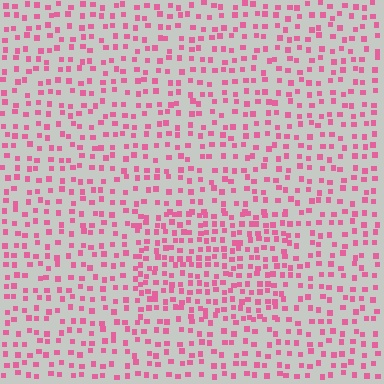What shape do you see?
I see a rectangle.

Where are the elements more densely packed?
The elements are more densely packed inside the rectangle boundary.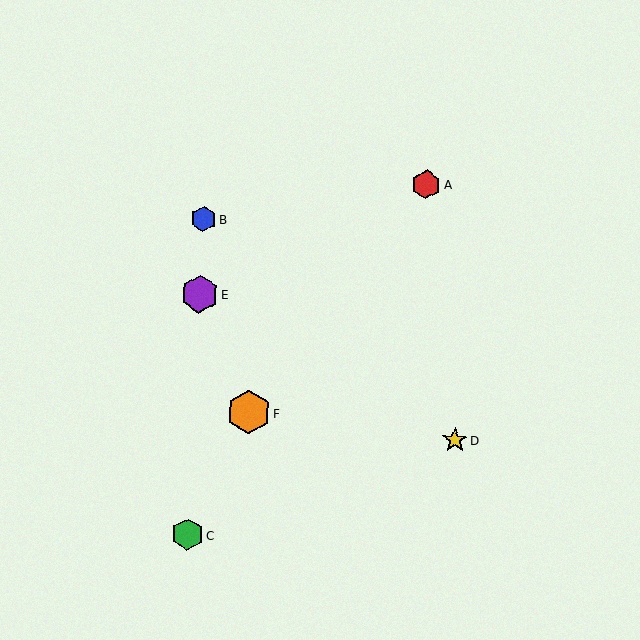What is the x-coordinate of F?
Object F is at x≈248.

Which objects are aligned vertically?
Objects B, C, E are aligned vertically.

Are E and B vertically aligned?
Yes, both are at x≈200.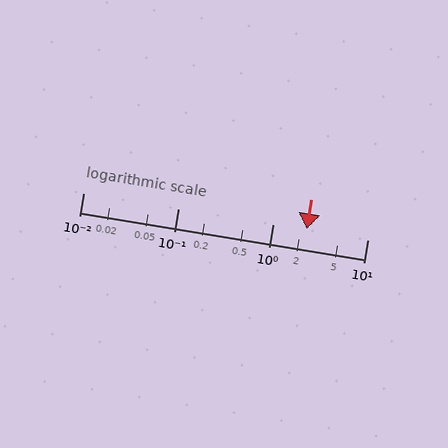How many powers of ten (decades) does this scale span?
The scale spans 3 decades, from 0.01 to 10.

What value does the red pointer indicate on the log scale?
The pointer indicates approximately 2.3.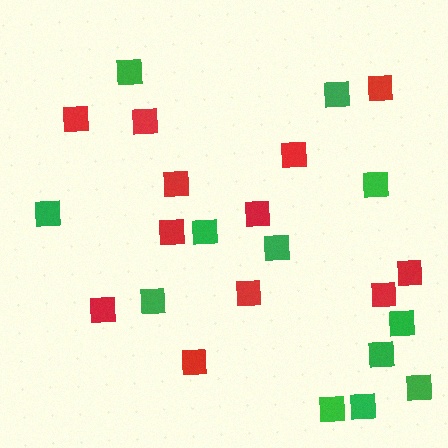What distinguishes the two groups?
There are 2 groups: one group of green squares (12) and one group of red squares (12).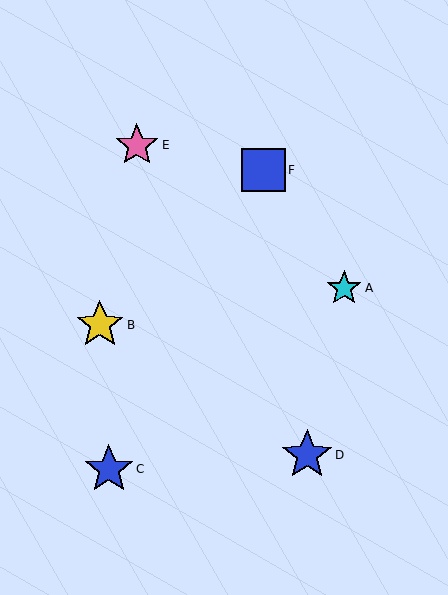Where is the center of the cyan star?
The center of the cyan star is at (344, 288).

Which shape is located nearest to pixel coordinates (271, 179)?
The blue square (labeled F) at (263, 170) is nearest to that location.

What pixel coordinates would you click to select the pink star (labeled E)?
Click at (137, 145) to select the pink star E.